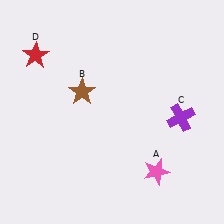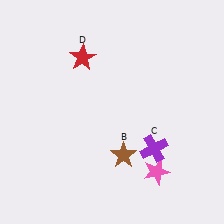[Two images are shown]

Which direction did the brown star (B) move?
The brown star (B) moved down.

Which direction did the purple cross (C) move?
The purple cross (C) moved down.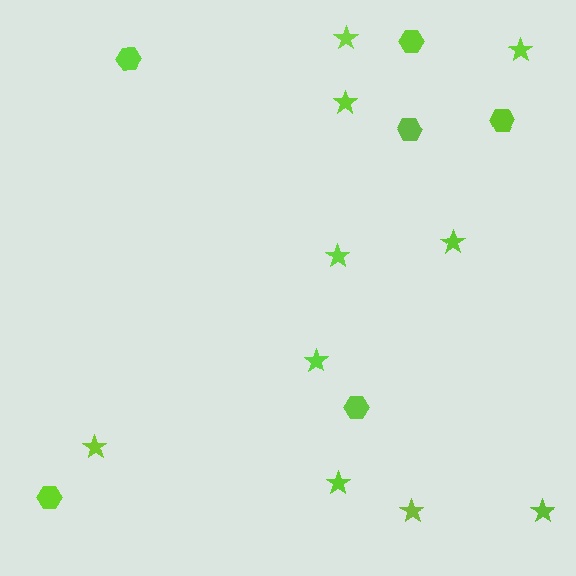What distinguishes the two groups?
There are 2 groups: one group of stars (10) and one group of hexagons (6).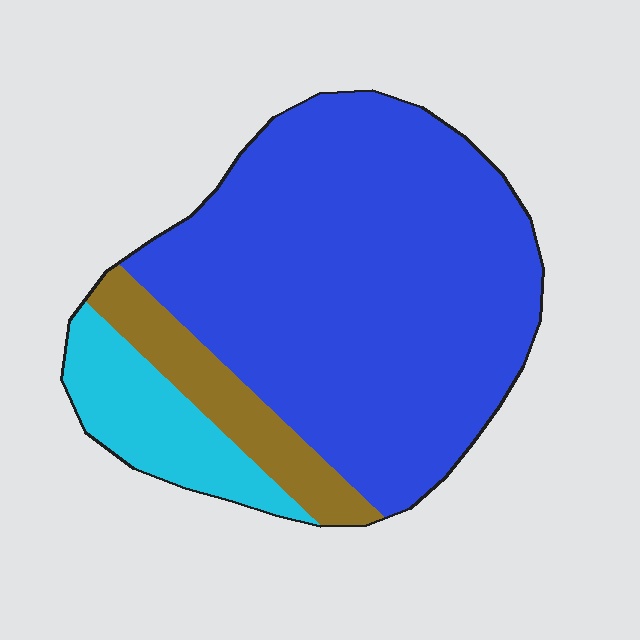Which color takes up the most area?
Blue, at roughly 75%.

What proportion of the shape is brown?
Brown takes up less than a sixth of the shape.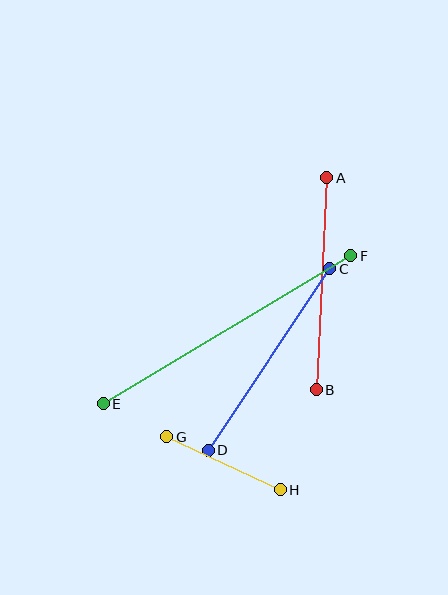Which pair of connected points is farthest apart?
Points E and F are farthest apart.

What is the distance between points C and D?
The distance is approximately 218 pixels.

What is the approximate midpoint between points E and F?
The midpoint is at approximately (227, 330) pixels.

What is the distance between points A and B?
The distance is approximately 212 pixels.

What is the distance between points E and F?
The distance is approximately 289 pixels.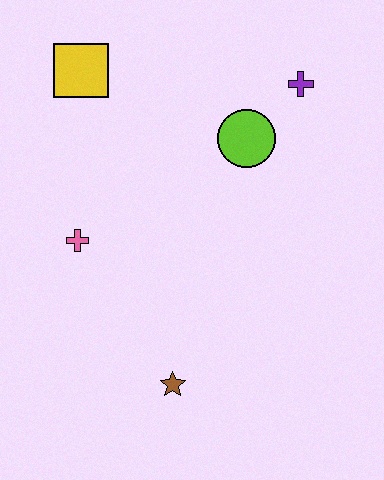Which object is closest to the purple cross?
The lime circle is closest to the purple cross.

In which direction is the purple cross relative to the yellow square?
The purple cross is to the right of the yellow square.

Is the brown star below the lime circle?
Yes